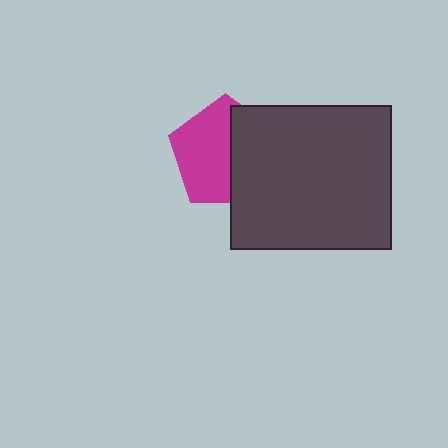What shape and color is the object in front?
The object in front is a dark gray rectangle.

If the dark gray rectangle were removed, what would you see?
You would see the complete magenta pentagon.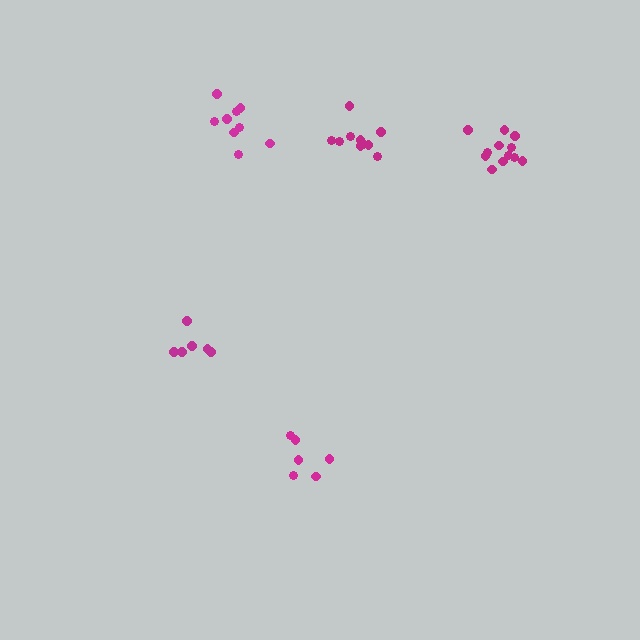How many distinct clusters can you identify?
There are 5 distinct clusters.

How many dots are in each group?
Group 1: 9 dots, Group 2: 6 dots, Group 3: 10 dots, Group 4: 6 dots, Group 5: 12 dots (43 total).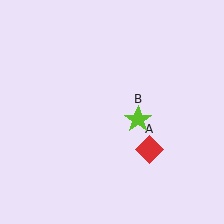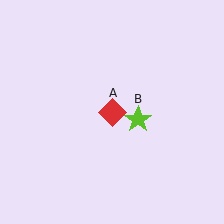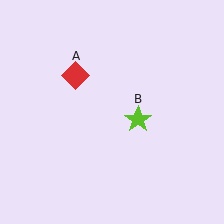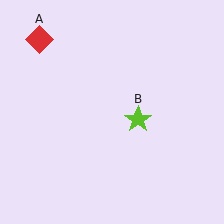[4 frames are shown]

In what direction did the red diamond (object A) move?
The red diamond (object A) moved up and to the left.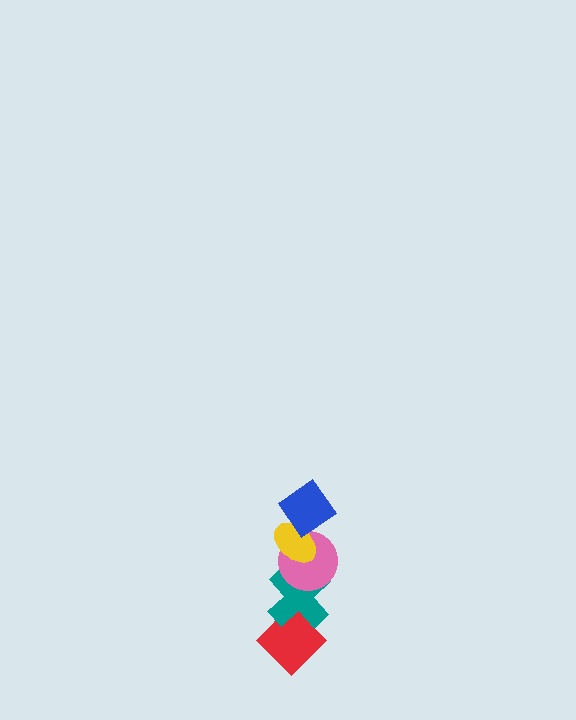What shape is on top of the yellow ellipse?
The blue diamond is on top of the yellow ellipse.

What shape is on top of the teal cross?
The pink circle is on top of the teal cross.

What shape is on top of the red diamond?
The teal cross is on top of the red diamond.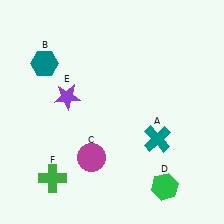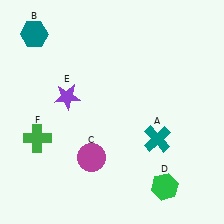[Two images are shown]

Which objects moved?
The objects that moved are: the teal hexagon (B), the green cross (F).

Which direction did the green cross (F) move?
The green cross (F) moved up.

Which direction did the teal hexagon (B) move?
The teal hexagon (B) moved up.